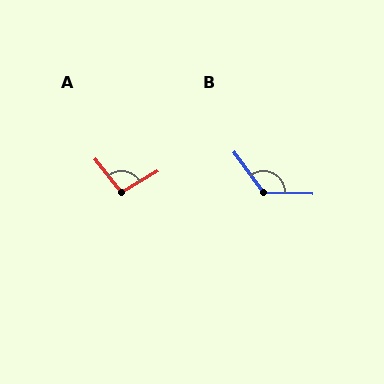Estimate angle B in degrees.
Approximately 128 degrees.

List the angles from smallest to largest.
A (99°), B (128°).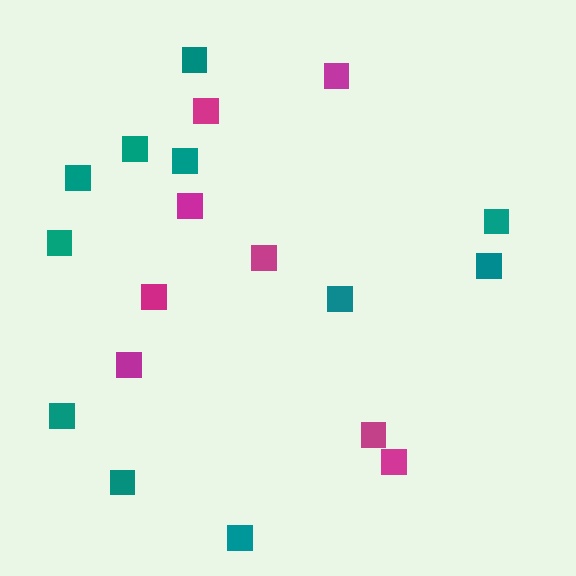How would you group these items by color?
There are 2 groups: one group of magenta squares (8) and one group of teal squares (11).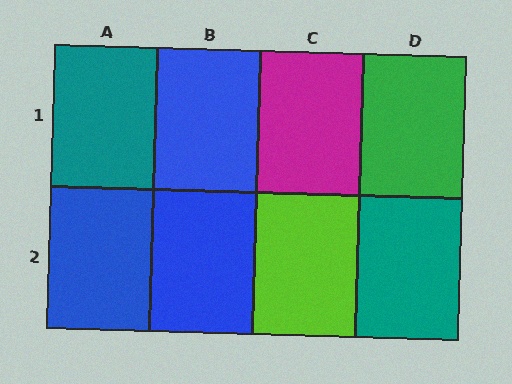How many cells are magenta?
1 cell is magenta.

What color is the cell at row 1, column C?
Magenta.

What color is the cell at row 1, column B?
Blue.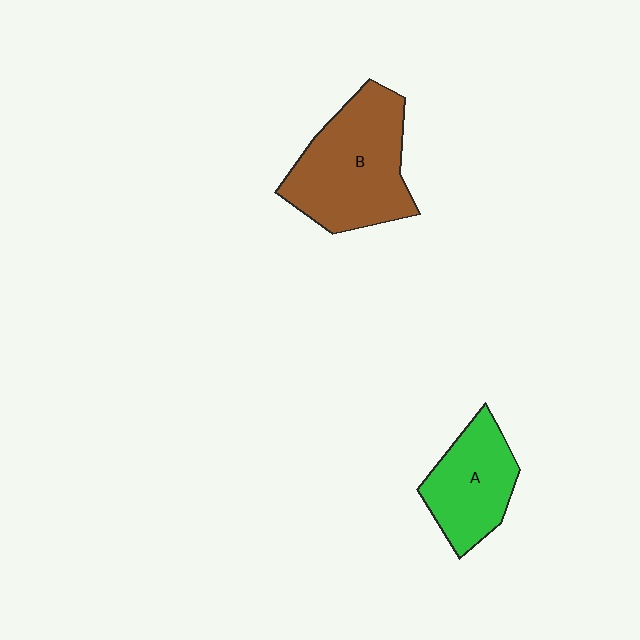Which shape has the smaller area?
Shape A (green).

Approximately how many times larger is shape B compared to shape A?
Approximately 1.5 times.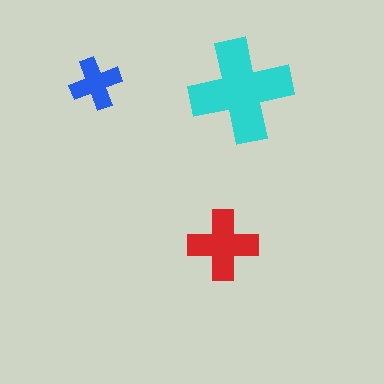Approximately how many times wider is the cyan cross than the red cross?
About 1.5 times wider.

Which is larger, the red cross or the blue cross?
The red one.